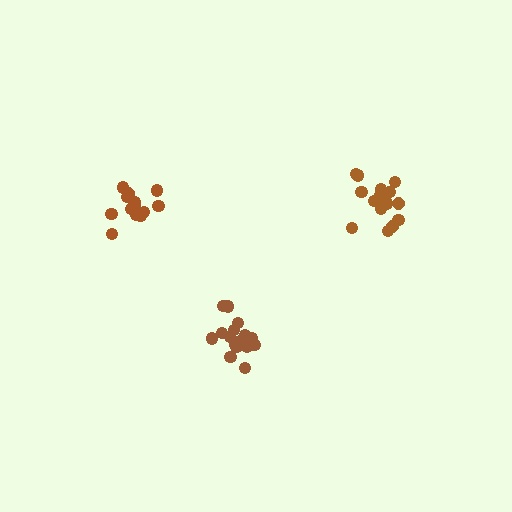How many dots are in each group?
Group 1: 17 dots, Group 2: 16 dots, Group 3: 13 dots (46 total).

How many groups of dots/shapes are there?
There are 3 groups.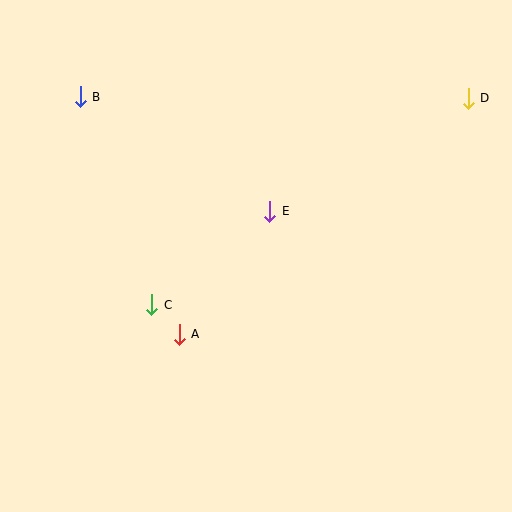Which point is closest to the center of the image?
Point E at (270, 211) is closest to the center.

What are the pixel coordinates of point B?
Point B is at (80, 97).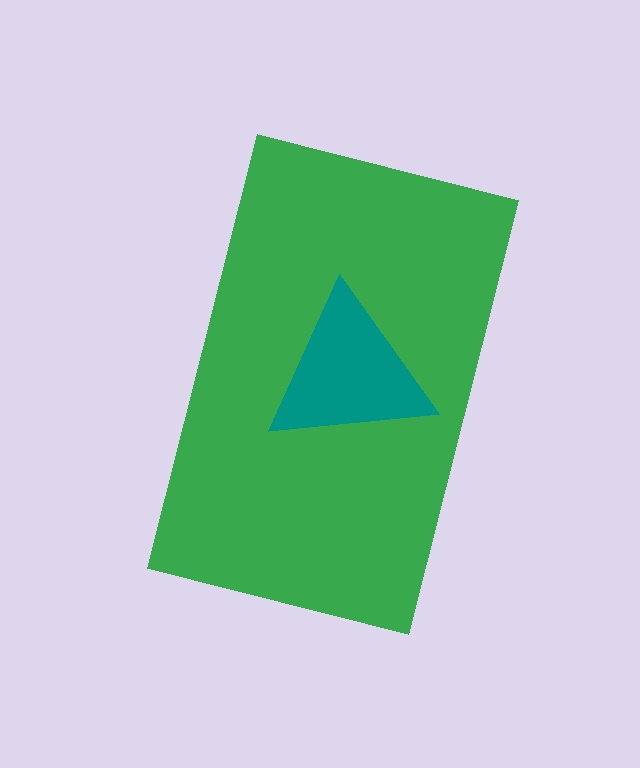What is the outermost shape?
The green rectangle.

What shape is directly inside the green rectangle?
The teal triangle.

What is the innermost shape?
The teal triangle.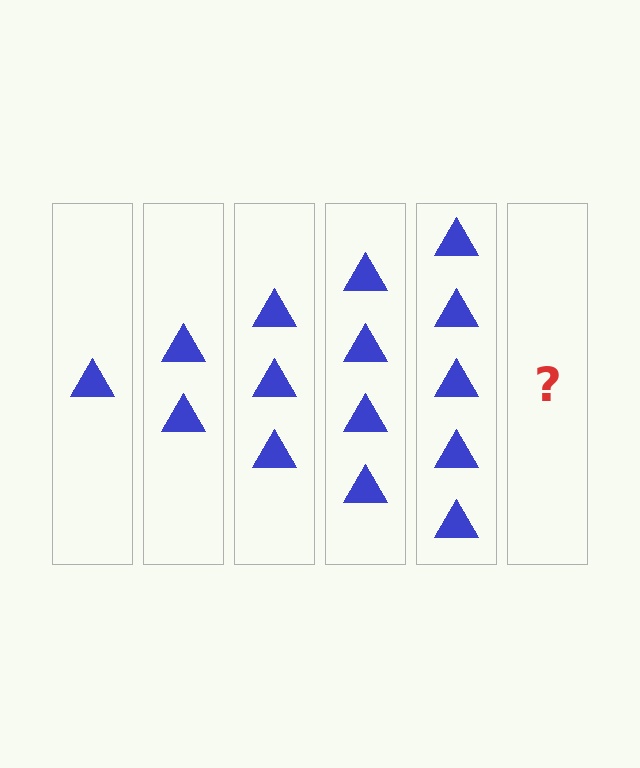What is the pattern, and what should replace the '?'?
The pattern is that each step adds one more triangle. The '?' should be 6 triangles.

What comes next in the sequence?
The next element should be 6 triangles.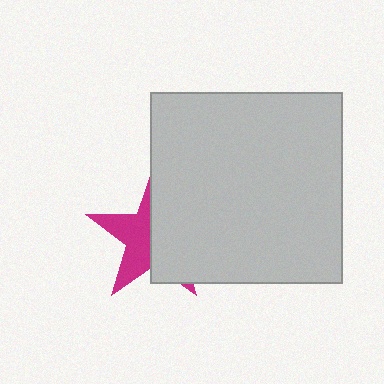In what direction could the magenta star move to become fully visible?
The magenta star could move left. That would shift it out from behind the light gray square entirely.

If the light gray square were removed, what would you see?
You would see the complete magenta star.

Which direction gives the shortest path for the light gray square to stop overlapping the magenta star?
Moving right gives the shortest separation.